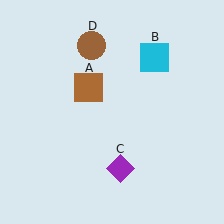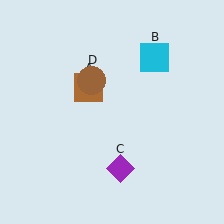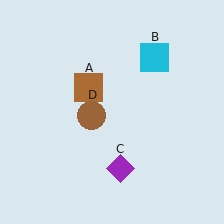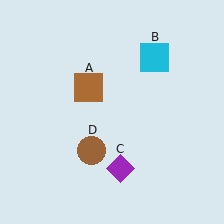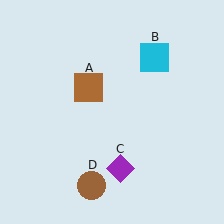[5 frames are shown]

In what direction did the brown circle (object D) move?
The brown circle (object D) moved down.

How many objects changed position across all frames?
1 object changed position: brown circle (object D).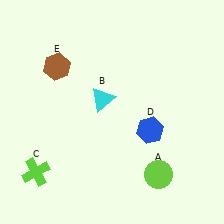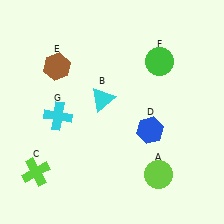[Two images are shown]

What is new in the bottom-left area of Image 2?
A cyan cross (G) was added in the bottom-left area of Image 2.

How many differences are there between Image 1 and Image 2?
There are 2 differences between the two images.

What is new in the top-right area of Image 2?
A green circle (F) was added in the top-right area of Image 2.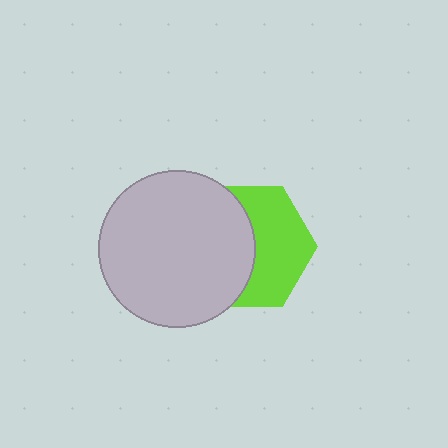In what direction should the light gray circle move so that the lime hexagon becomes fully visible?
The light gray circle should move left. That is the shortest direction to clear the overlap and leave the lime hexagon fully visible.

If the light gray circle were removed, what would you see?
You would see the complete lime hexagon.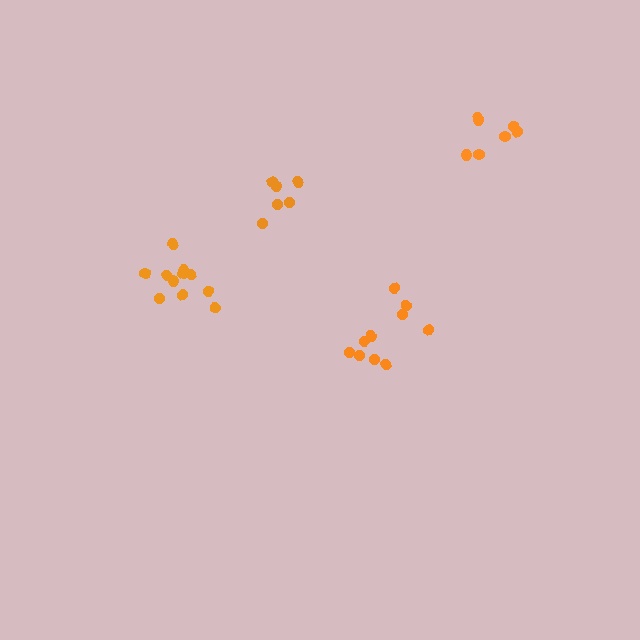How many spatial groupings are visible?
There are 4 spatial groupings.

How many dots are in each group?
Group 1: 11 dots, Group 2: 6 dots, Group 3: 10 dots, Group 4: 7 dots (34 total).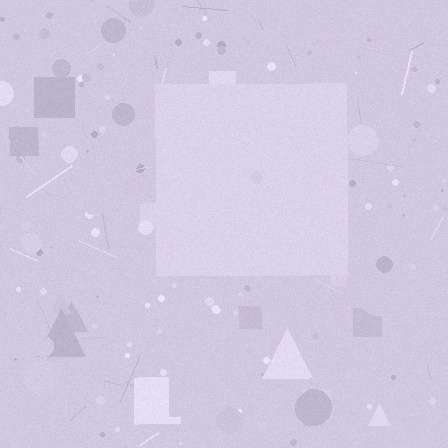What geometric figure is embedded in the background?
A square is embedded in the background.